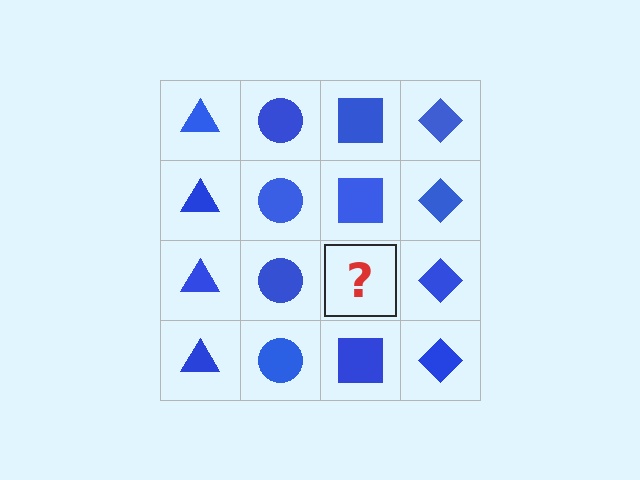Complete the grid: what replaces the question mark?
The question mark should be replaced with a blue square.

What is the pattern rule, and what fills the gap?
The rule is that each column has a consistent shape. The gap should be filled with a blue square.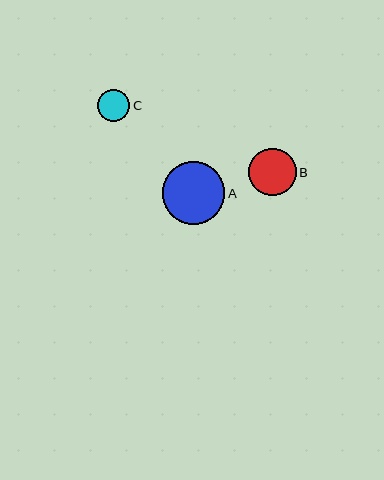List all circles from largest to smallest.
From largest to smallest: A, B, C.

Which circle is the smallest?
Circle C is the smallest with a size of approximately 33 pixels.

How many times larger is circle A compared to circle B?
Circle A is approximately 1.3 times the size of circle B.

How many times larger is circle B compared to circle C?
Circle B is approximately 1.4 times the size of circle C.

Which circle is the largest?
Circle A is the largest with a size of approximately 63 pixels.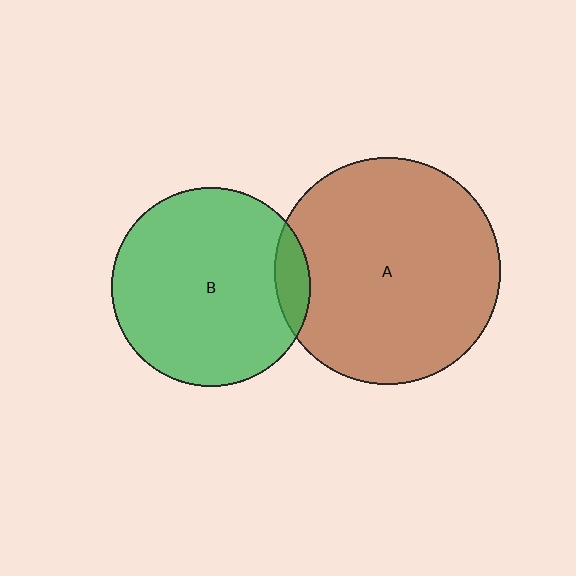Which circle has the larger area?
Circle A (brown).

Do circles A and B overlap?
Yes.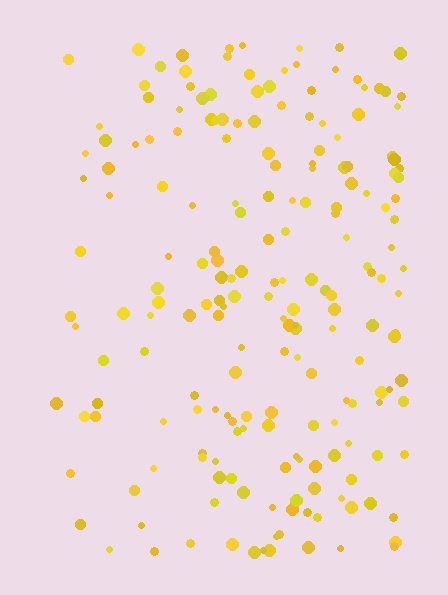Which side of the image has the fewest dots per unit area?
The left.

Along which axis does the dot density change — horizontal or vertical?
Horizontal.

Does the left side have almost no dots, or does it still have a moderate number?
Still a moderate number, just noticeably fewer than the right.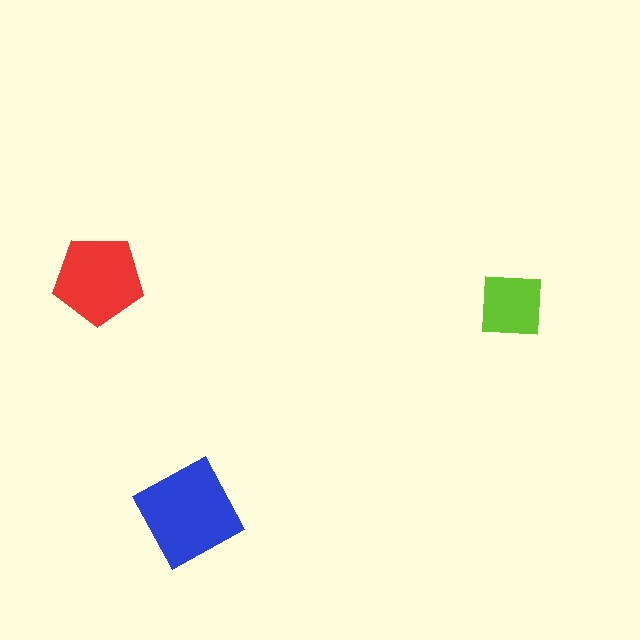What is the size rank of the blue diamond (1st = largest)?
1st.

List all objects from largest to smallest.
The blue diamond, the red pentagon, the lime square.